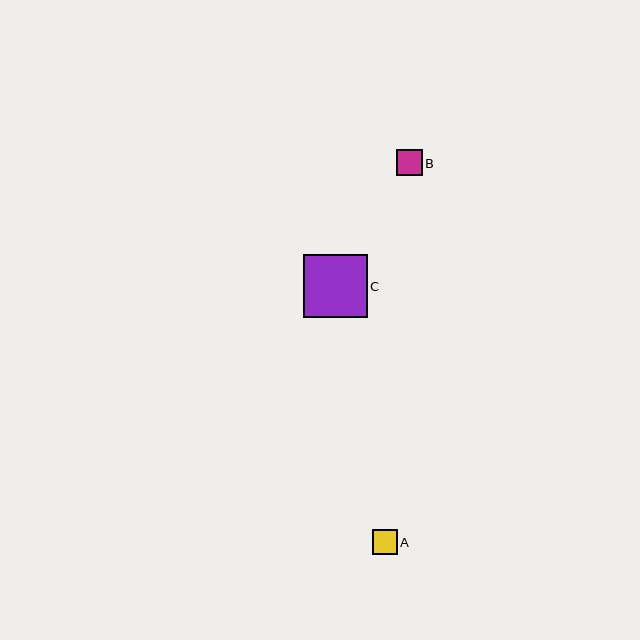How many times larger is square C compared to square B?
Square C is approximately 2.5 times the size of square B.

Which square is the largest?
Square C is the largest with a size of approximately 64 pixels.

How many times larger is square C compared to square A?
Square C is approximately 2.5 times the size of square A.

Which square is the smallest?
Square A is the smallest with a size of approximately 25 pixels.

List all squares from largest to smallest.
From largest to smallest: C, B, A.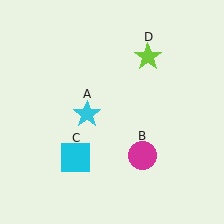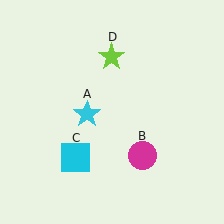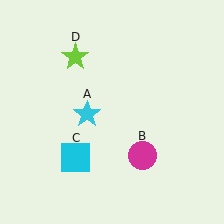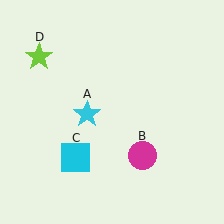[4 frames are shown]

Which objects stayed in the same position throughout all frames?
Cyan star (object A) and magenta circle (object B) and cyan square (object C) remained stationary.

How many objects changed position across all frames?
1 object changed position: lime star (object D).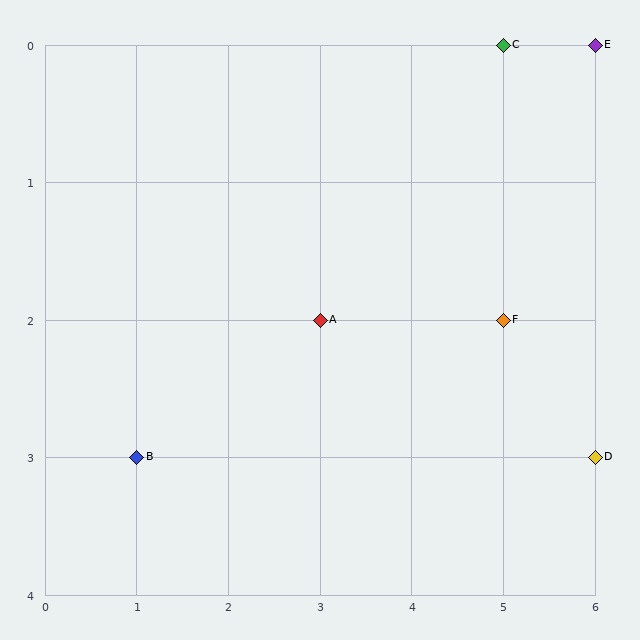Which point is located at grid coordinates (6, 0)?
Point E is at (6, 0).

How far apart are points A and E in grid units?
Points A and E are 3 columns and 2 rows apart (about 3.6 grid units diagonally).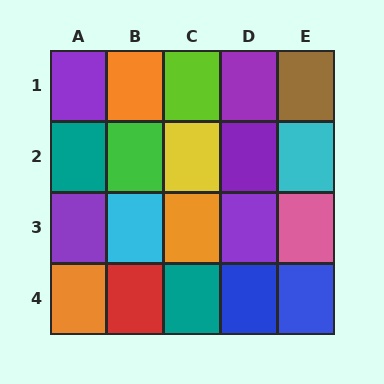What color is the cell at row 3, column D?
Purple.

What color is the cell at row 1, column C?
Lime.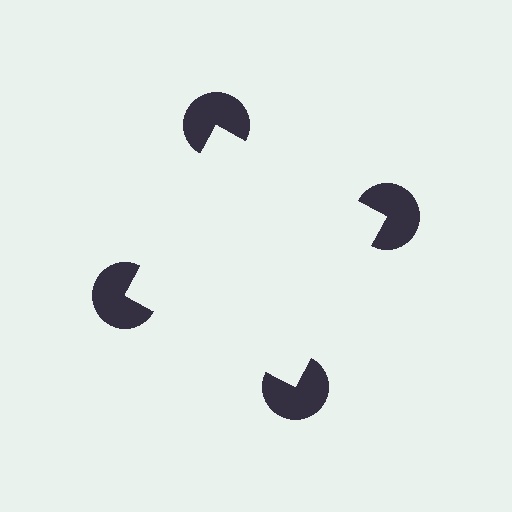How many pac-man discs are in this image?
There are 4 — one at each vertex of the illusory square.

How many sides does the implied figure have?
4 sides.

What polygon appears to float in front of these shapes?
An illusory square — its edges are inferred from the aligned wedge cuts in the pac-man discs, not physically drawn.